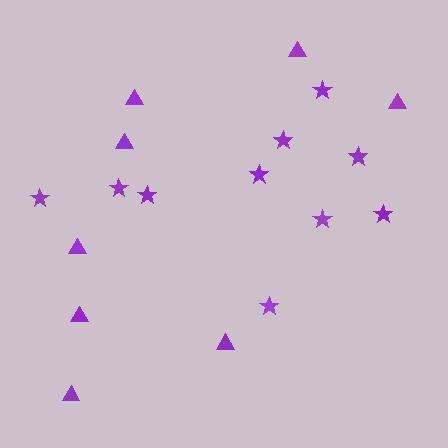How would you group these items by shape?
There are 2 groups: one group of triangles (8) and one group of stars (10).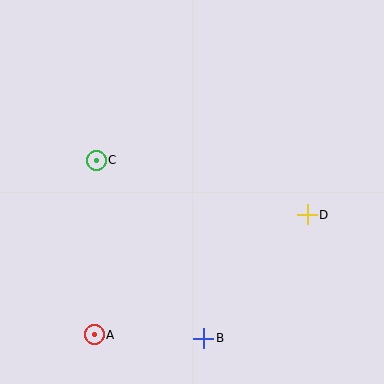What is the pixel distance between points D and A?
The distance between D and A is 244 pixels.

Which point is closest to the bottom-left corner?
Point A is closest to the bottom-left corner.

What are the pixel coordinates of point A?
Point A is at (94, 335).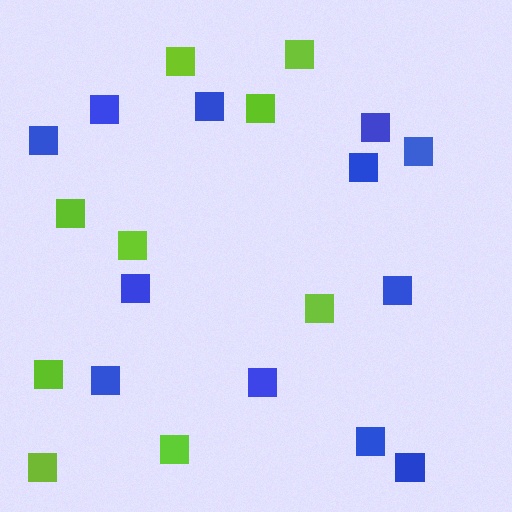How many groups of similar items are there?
There are 2 groups: one group of lime squares (9) and one group of blue squares (12).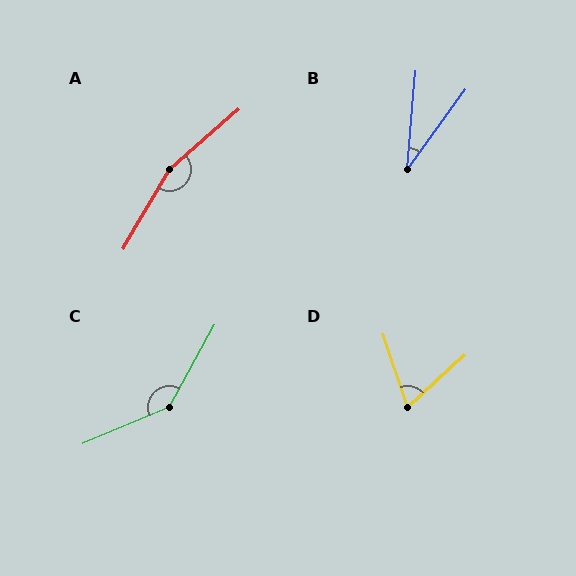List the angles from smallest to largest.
B (31°), D (66°), C (142°), A (161°).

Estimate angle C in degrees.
Approximately 142 degrees.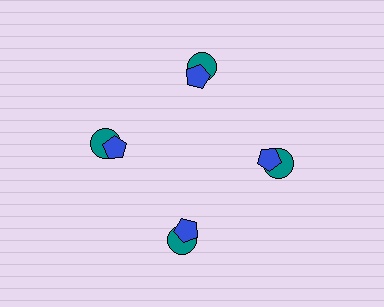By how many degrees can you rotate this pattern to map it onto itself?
The pattern maps onto itself every 90 degrees of rotation.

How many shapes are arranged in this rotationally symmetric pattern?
There are 8 shapes, arranged in 4 groups of 2.